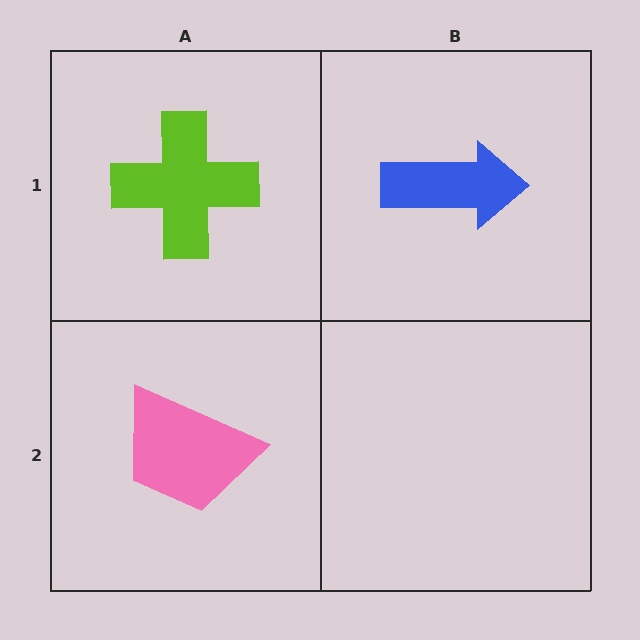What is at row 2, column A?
A pink trapezoid.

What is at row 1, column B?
A blue arrow.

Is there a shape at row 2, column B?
No, that cell is empty.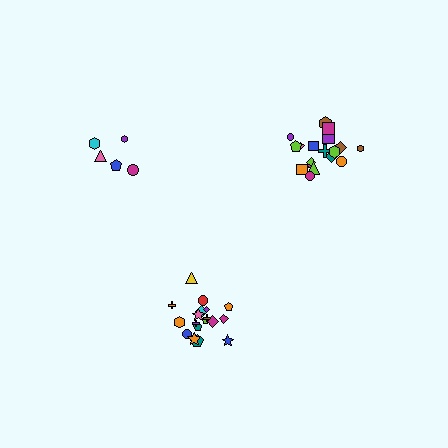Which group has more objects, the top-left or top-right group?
The top-right group.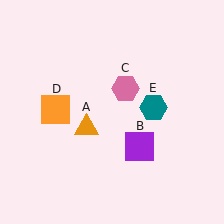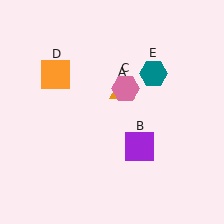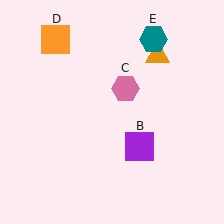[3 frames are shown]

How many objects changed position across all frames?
3 objects changed position: orange triangle (object A), orange square (object D), teal hexagon (object E).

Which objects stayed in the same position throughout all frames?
Purple square (object B) and pink hexagon (object C) remained stationary.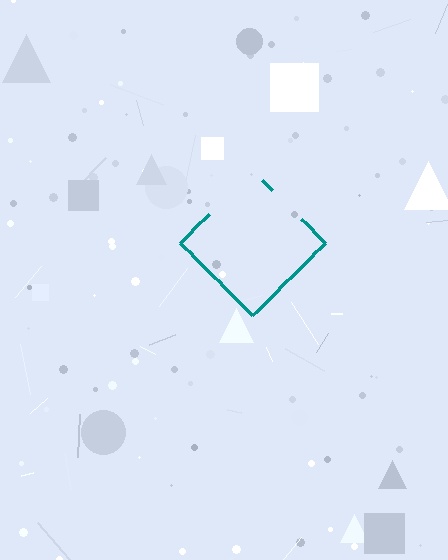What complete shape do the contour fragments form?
The contour fragments form a diamond.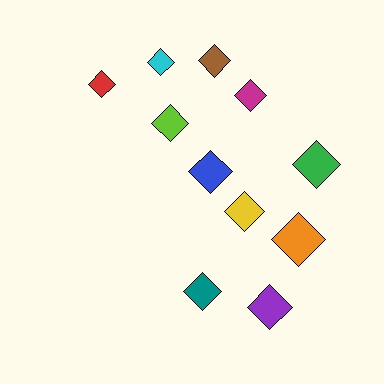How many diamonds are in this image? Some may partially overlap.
There are 11 diamonds.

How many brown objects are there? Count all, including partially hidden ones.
There is 1 brown object.